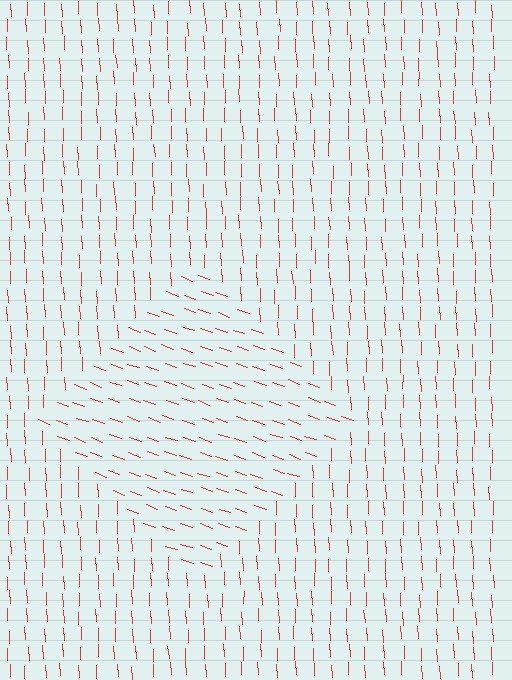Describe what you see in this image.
The image is filled with small red line segments. A diamond region in the image has lines oriented differently from the surrounding lines, creating a visible texture boundary.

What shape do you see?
I see a diamond.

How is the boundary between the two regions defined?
The boundary is defined purely by a change in line orientation (approximately 68 degrees difference). All lines are the same color and thickness.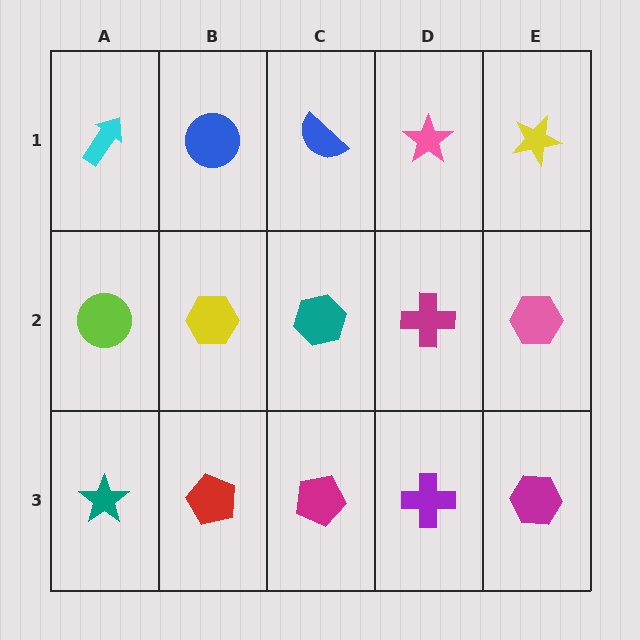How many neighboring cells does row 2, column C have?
4.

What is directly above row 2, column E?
A yellow star.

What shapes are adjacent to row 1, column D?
A magenta cross (row 2, column D), a blue semicircle (row 1, column C), a yellow star (row 1, column E).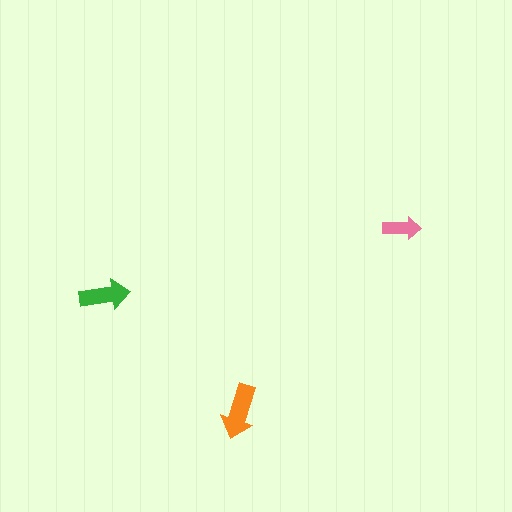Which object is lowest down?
The orange arrow is bottommost.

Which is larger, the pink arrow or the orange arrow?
The orange one.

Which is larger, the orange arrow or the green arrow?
The orange one.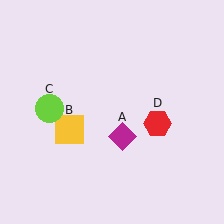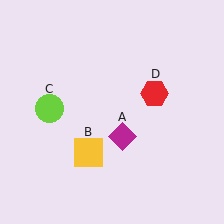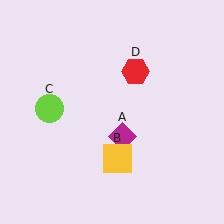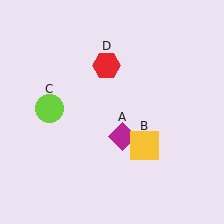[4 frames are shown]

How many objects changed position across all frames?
2 objects changed position: yellow square (object B), red hexagon (object D).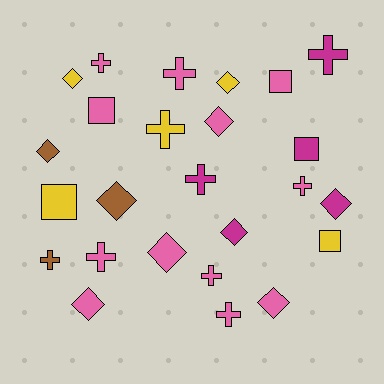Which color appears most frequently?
Pink, with 12 objects.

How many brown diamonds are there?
There are 2 brown diamonds.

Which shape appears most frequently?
Diamond, with 10 objects.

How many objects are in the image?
There are 25 objects.